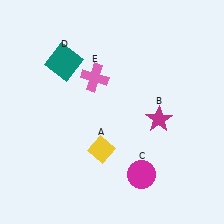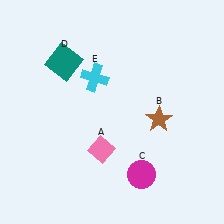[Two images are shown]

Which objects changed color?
A changed from yellow to pink. B changed from magenta to brown. E changed from pink to cyan.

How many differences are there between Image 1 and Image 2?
There are 3 differences between the two images.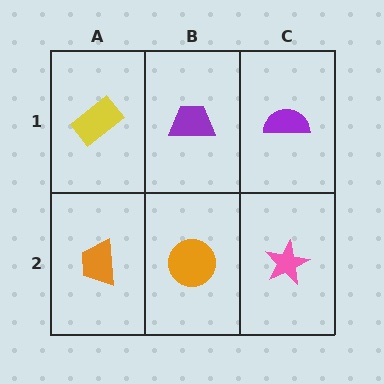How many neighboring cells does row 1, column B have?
3.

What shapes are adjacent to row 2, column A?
A yellow rectangle (row 1, column A), an orange circle (row 2, column B).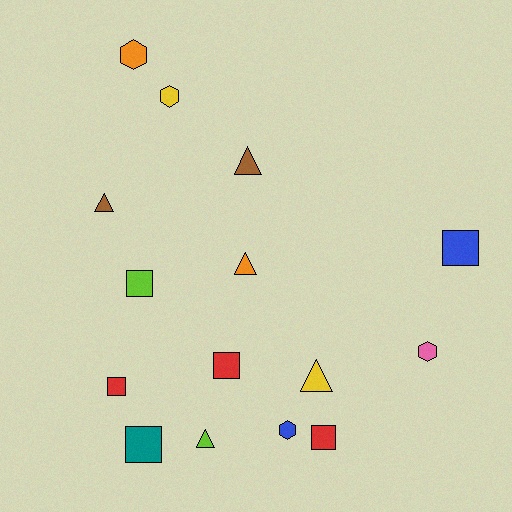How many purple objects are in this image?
There are no purple objects.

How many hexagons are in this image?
There are 4 hexagons.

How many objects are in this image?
There are 15 objects.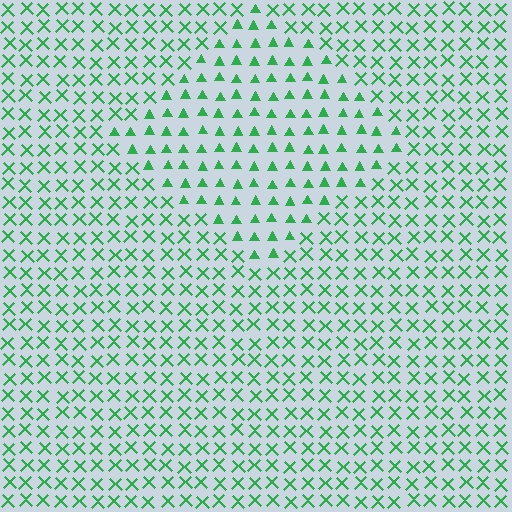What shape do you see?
I see a diamond.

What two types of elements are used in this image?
The image uses triangles inside the diamond region and X marks outside it.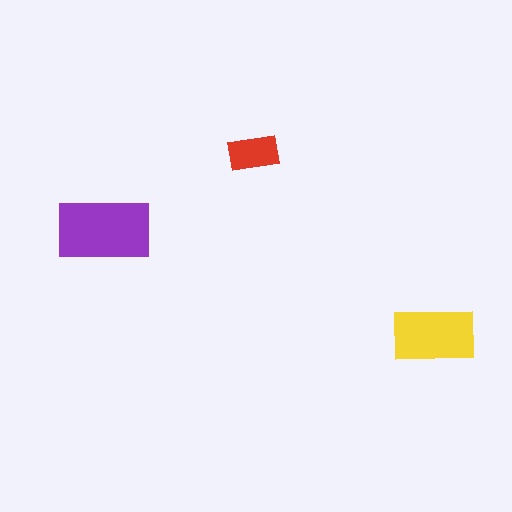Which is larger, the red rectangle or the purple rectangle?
The purple one.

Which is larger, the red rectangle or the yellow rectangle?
The yellow one.